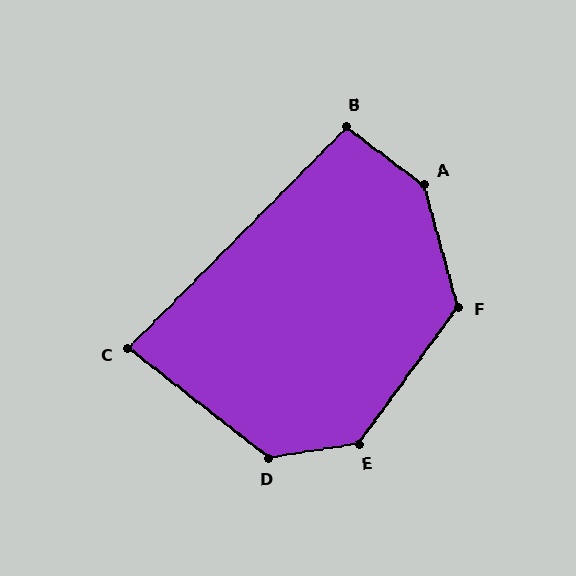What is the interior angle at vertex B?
Approximately 98 degrees (obtuse).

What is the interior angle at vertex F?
Approximately 129 degrees (obtuse).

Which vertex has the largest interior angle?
A, at approximately 142 degrees.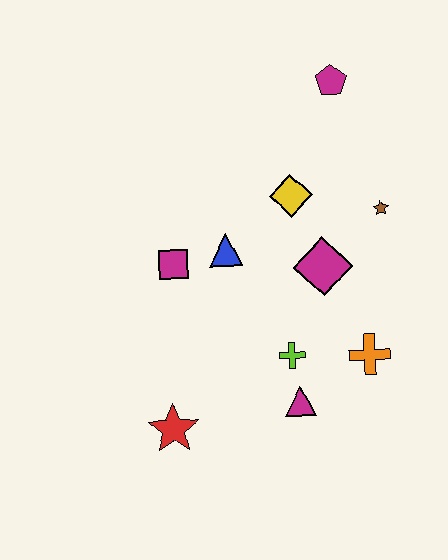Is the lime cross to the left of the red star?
No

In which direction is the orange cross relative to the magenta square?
The orange cross is to the right of the magenta square.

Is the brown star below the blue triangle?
No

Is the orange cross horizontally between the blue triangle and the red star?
No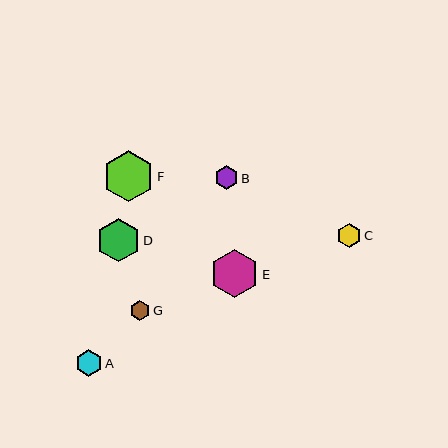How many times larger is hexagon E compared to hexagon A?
Hexagon E is approximately 1.8 times the size of hexagon A.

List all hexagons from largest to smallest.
From largest to smallest: F, E, D, A, C, B, G.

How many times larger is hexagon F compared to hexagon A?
Hexagon F is approximately 1.9 times the size of hexagon A.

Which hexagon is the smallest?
Hexagon G is the smallest with a size of approximately 20 pixels.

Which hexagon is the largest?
Hexagon F is the largest with a size of approximately 51 pixels.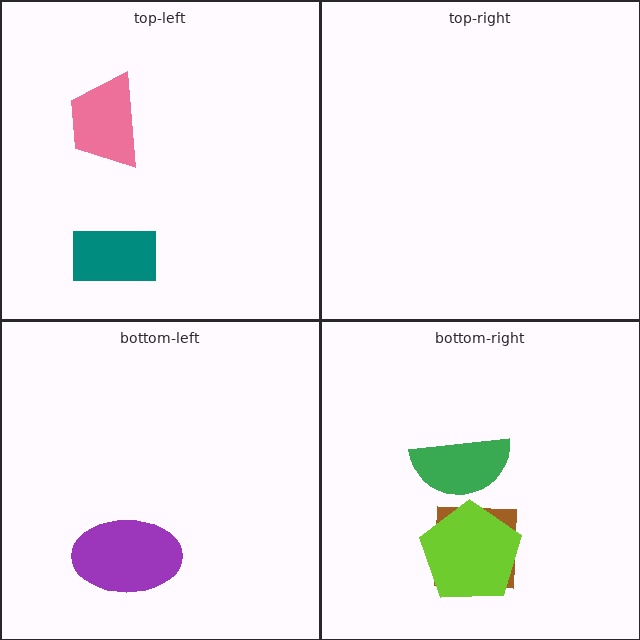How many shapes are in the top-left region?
2.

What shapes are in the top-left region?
The pink trapezoid, the teal rectangle.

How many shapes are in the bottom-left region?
1.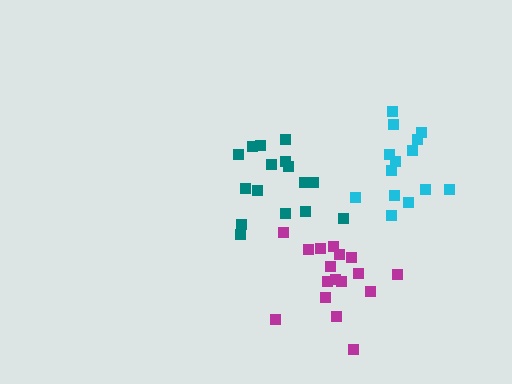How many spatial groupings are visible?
There are 3 spatial groupings.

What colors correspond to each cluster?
The clusters are colored: teal, magenta, cyan.